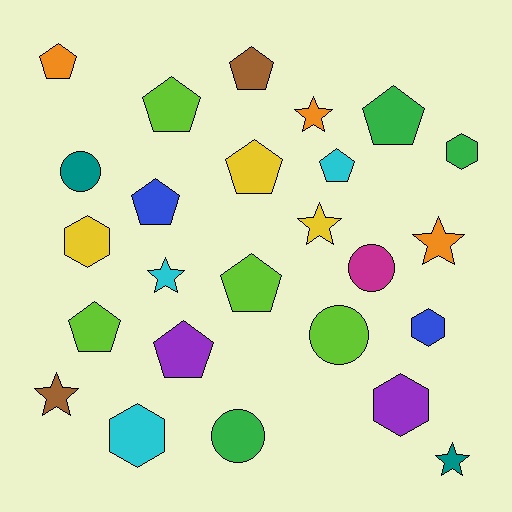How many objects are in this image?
There are 25 objects.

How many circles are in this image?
There are 4 circles.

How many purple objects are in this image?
There are 2 purple objects.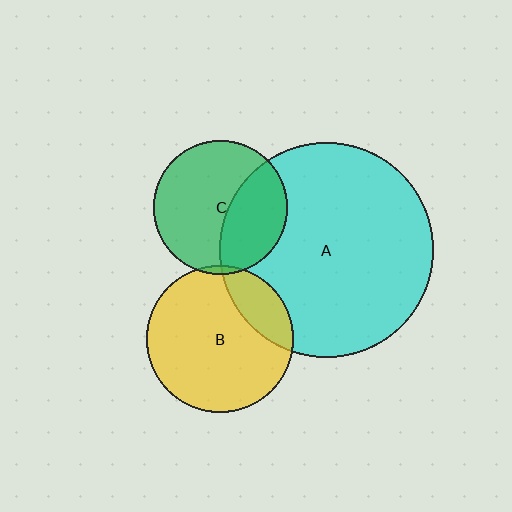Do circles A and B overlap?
Yes.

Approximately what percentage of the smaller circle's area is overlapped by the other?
Approximately 20%.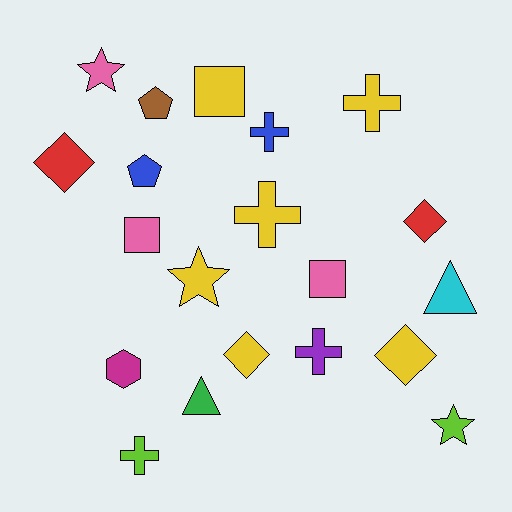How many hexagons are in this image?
There is 1 hexagon.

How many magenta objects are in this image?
There is 1 magenta object.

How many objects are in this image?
There are 20 objects.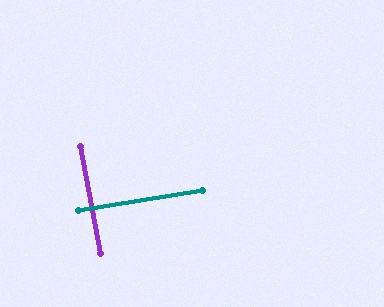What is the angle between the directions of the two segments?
Approximately 89 degrees.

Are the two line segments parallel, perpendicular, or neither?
Perpendicular — they meet at approximately 89°.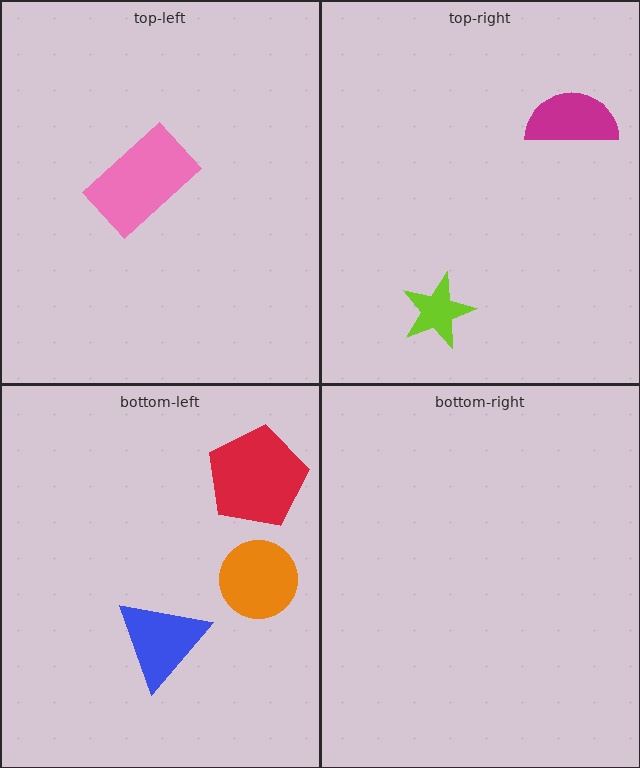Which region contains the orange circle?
The bottom-left region.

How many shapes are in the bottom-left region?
3.